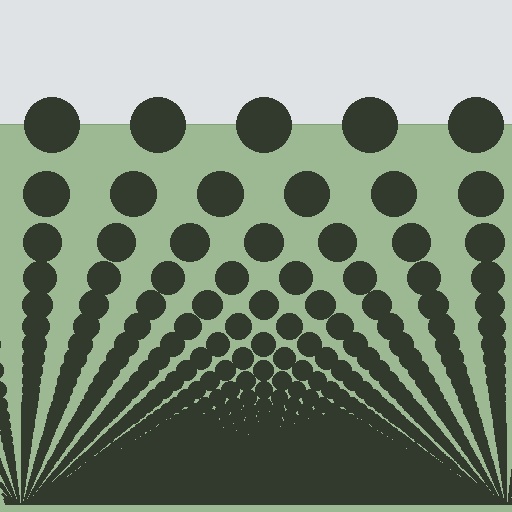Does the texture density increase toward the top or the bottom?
Density increases toward the bottom.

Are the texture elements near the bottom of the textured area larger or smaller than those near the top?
Smaller. The gradient is inverted — elements near the bottom are smaller and denser.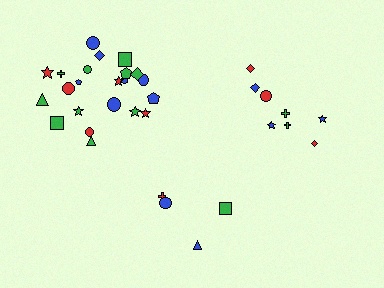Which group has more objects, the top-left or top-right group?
The top-left group.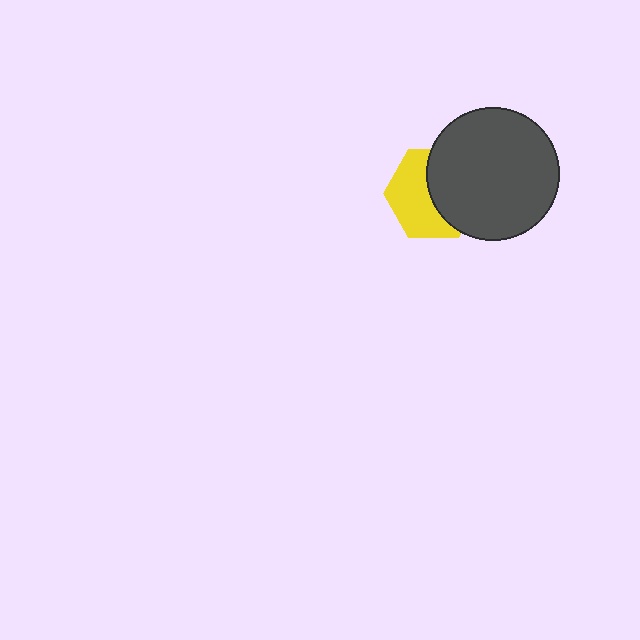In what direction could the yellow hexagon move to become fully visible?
The yellow hexagon could move left. That would shift it out from behind the dark gray circle entirely.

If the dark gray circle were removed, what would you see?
You would see the complete yellow hexagon.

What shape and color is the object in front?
The object in front is a dark gray circle.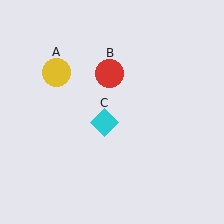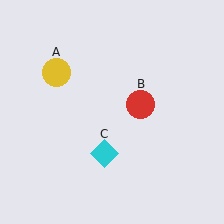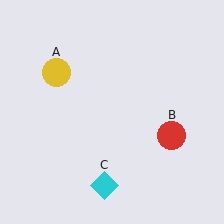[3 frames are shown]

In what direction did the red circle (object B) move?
The red circle (object B) moved down and to the right.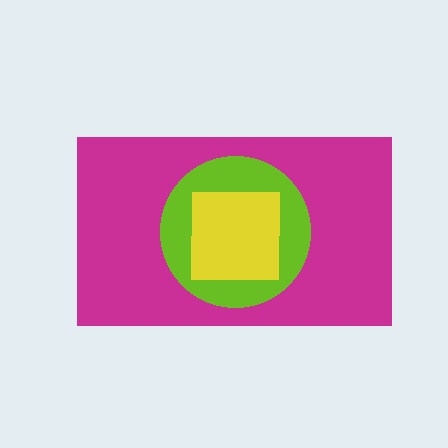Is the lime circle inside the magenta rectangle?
Yes.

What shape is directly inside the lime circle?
The yellow square.